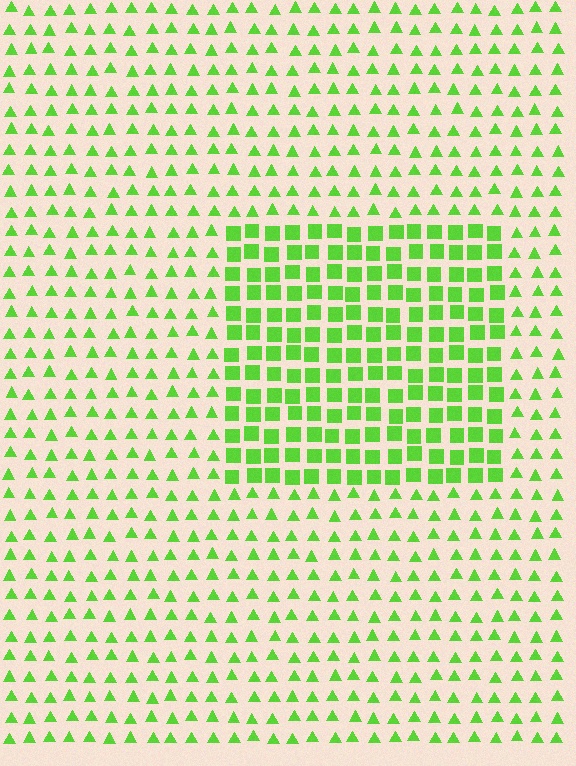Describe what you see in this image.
The image is filled with small lime elements arranged in a uniform grid. A rectangle-shaped region contains squares, while the surrounding area contains triangles. The boundary is defined purely by the change in element shape.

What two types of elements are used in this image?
The image uses squares inside the rectangle region and triangles outside it.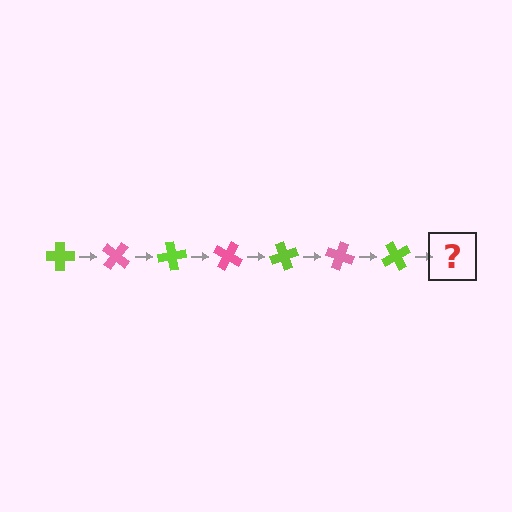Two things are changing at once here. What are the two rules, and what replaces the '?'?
The two rules are that it rotates 40 degrees each step and the color cycles through lime and pink. The '?' should be a pink cross, rotated 280 degrees from the start.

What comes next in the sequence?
The next element should be a pink cross, rotated 280 degrees from the start.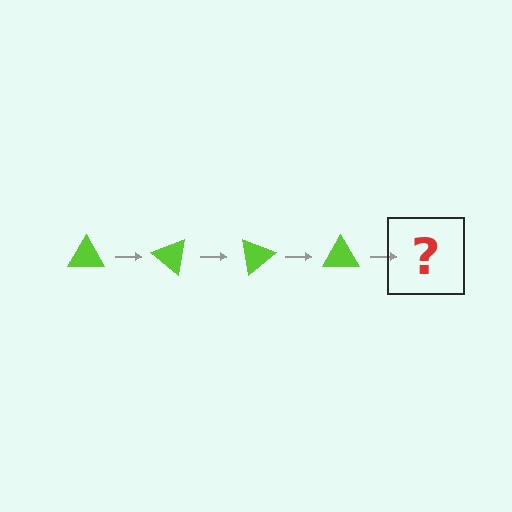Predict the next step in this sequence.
The next step is a lime triangle rotated 160 degrees.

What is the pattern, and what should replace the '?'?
The pattern is that the triangle rotates 40 degrees each step. The '?' should be a lime triangle rotated 160 degrees.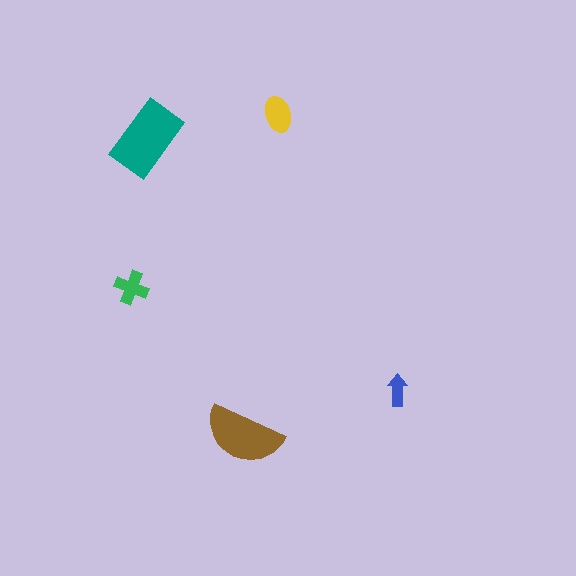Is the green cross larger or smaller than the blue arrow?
Larger.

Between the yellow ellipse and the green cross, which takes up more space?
The yellow ellipse.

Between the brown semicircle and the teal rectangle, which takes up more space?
The teal rectangle.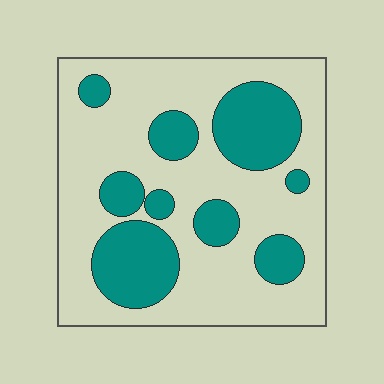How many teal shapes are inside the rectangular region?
9.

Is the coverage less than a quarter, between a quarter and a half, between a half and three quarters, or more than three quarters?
Between a quarter and a half.